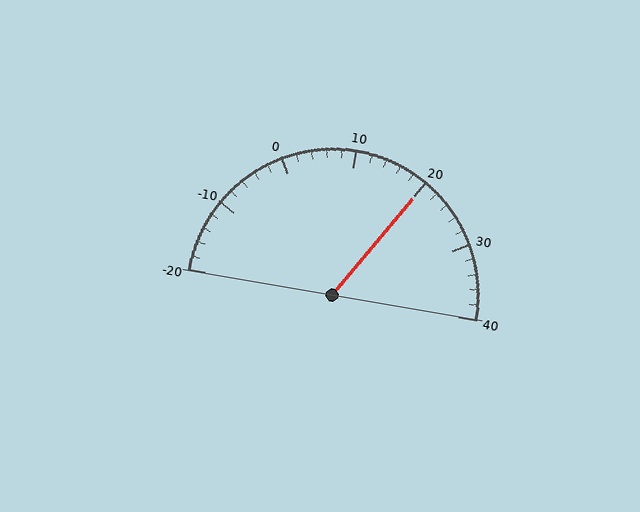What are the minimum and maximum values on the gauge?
The gauge ranges from -20 to 40.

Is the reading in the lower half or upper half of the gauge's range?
The reading is in the upper half of the range (-20 to 40).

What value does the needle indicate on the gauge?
The needle indicates approximately 20.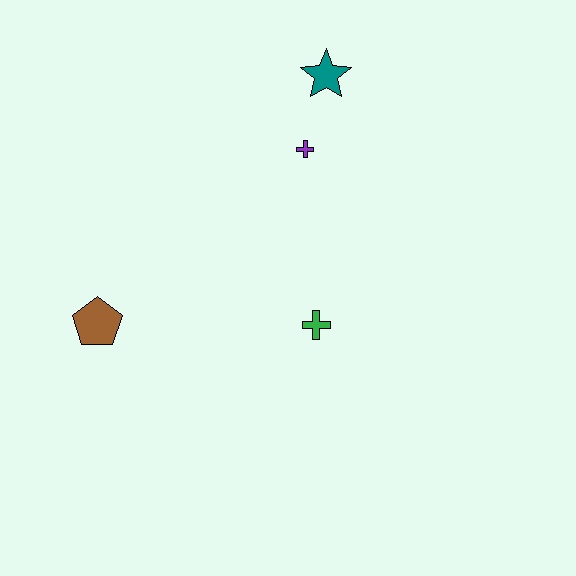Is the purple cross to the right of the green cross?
No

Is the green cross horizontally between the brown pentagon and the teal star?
Yes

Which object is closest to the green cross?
The purple cross is closest to the green cross.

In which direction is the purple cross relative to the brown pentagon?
The purple cross is to the right of the brown pentagon.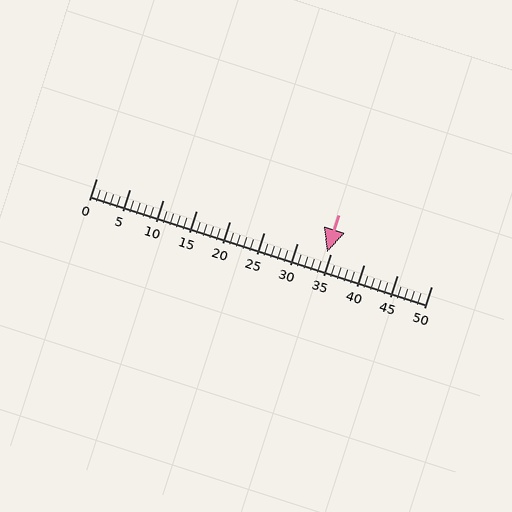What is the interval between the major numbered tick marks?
The major tick marks are spaced 5 units apart.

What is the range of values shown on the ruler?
The ruler shows values from 0 to 50.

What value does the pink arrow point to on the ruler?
The pink arrow points to approximately 34.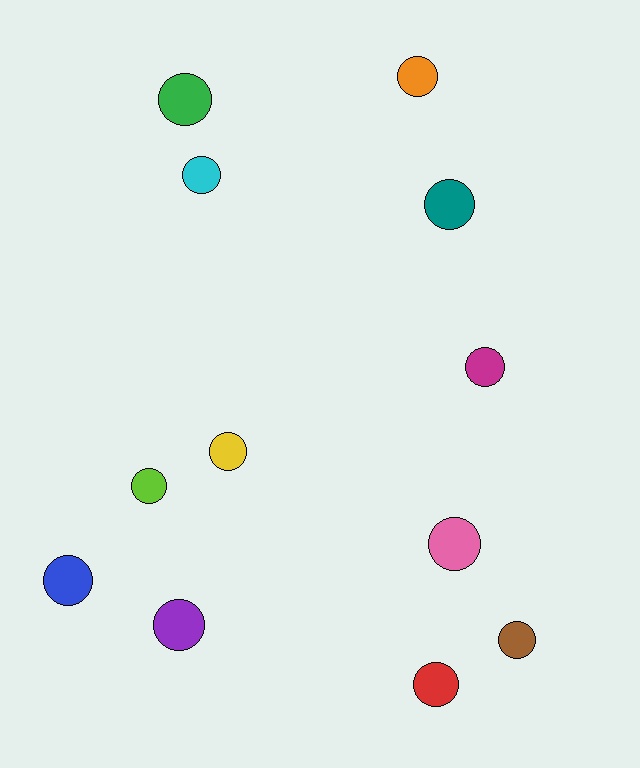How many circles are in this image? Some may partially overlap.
There are 12 circles.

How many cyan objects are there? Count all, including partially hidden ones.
There is 1 cyan object.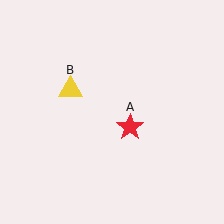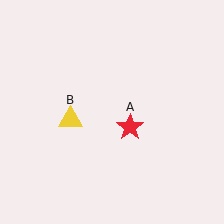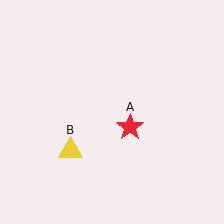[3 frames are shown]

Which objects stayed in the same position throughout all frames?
Red star (object A) remained stationary.